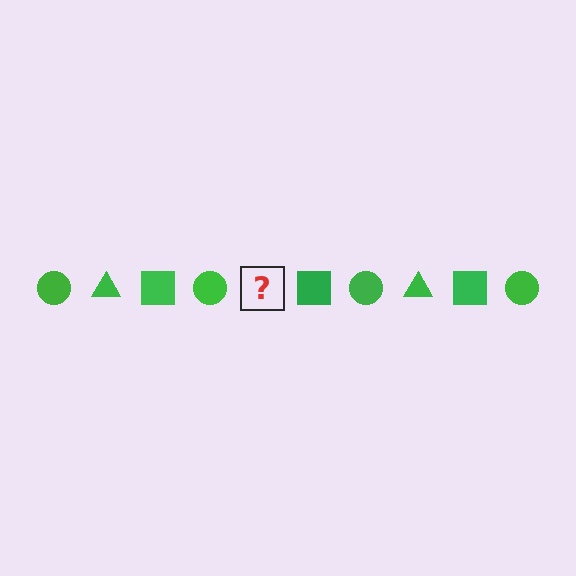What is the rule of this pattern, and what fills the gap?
The rule is that the pattern cycles through circle, triangle, square shapes in green. The gap should be filled with a green triangle.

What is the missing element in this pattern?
The missing element is a green triangle.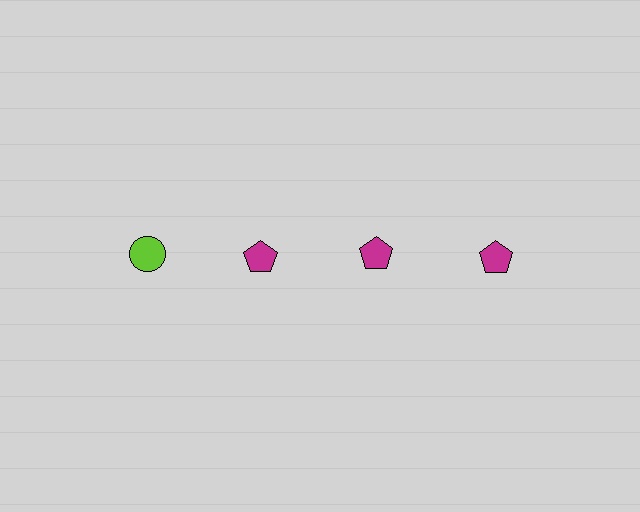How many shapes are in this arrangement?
There are 4 shapes arranged in a grid pattern.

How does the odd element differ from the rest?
It differs in both color (lime instead of magenta) and shape (circle instead of pentagon).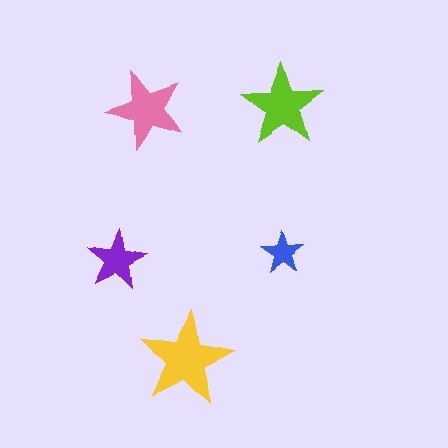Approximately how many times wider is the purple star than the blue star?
About 1.5 times wider.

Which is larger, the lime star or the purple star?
The lime one.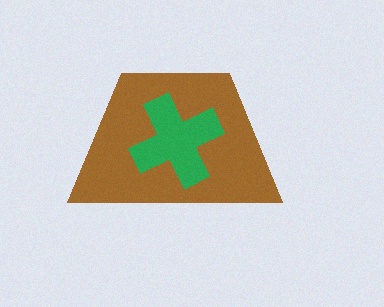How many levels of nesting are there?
2.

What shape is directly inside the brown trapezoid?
The green cross.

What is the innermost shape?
The green cross.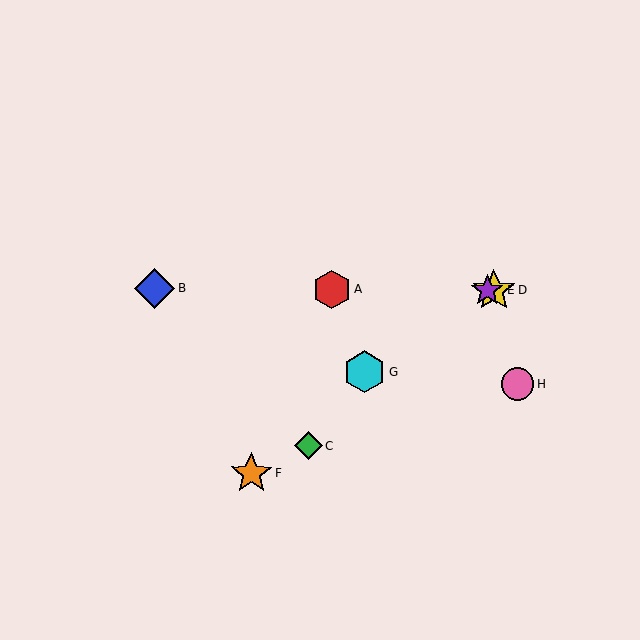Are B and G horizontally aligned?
No, B is at y≈289 and G is at y≈372.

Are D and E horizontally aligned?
Yes, both are at y≈290.